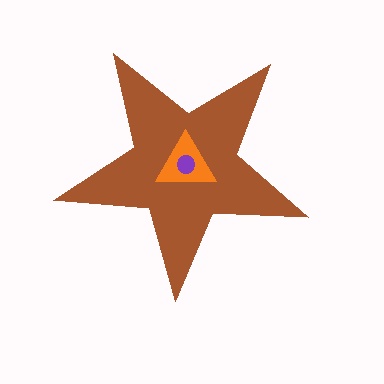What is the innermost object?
The purple circle.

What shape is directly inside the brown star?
The orange triangle.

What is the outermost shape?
The brown star.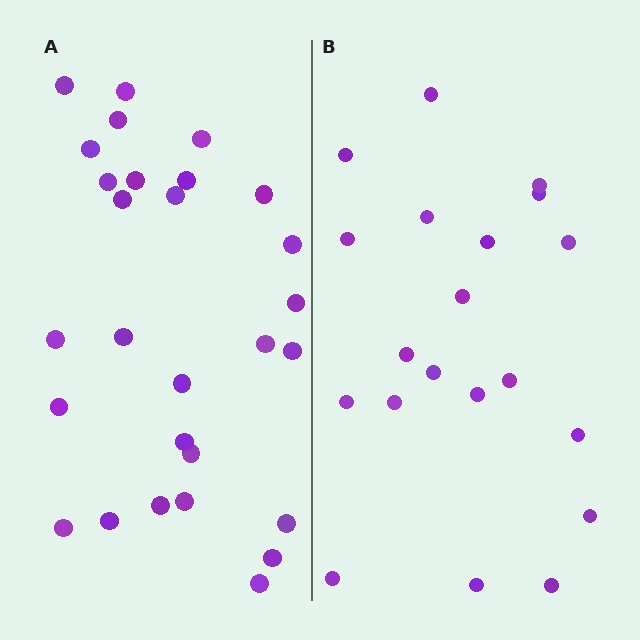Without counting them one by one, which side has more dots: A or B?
Region A (the left region) has more dots.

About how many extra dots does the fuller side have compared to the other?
Region A has roughly 8 or so more dots than region B.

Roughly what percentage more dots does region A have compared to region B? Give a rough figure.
About 40% more.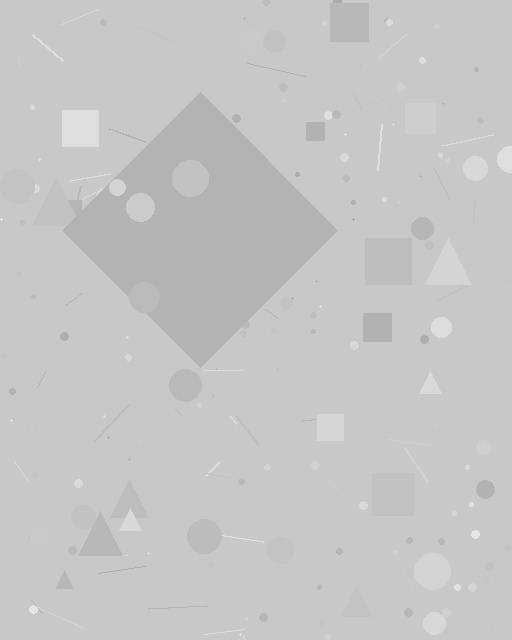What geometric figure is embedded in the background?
A diamond is embedded in the background.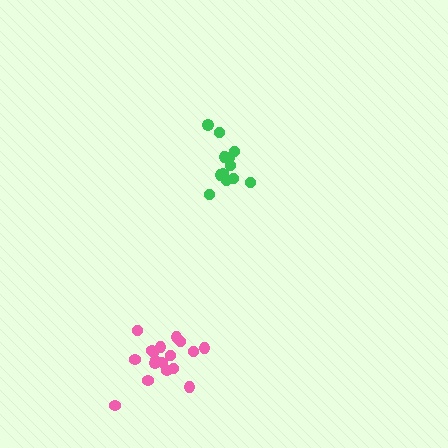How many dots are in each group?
Group 1: 18 dots, Group 2: 13 dots (31 total).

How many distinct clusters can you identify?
There are 2 distinct clusters.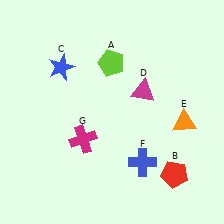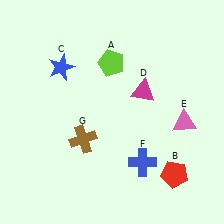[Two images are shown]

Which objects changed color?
E changed from orange to pink. G changed from magenta to brown.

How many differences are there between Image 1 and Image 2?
There are 2 differences between the two images.